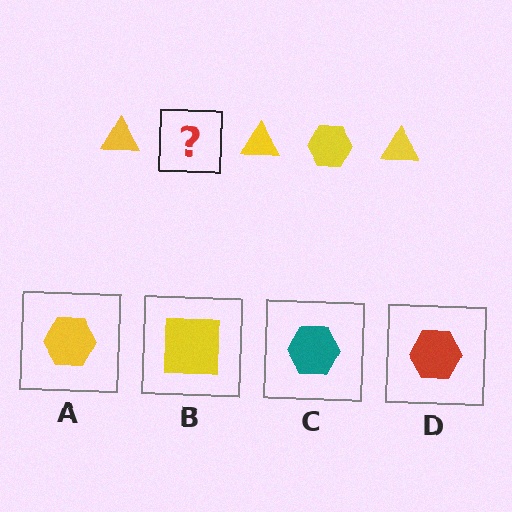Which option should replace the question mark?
Option A.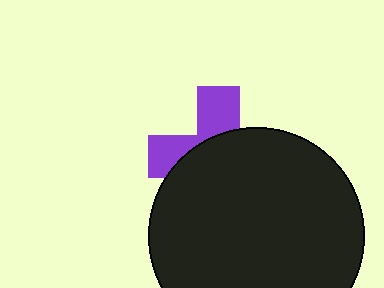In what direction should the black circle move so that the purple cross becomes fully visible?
The black circle should move down. That is the shortest direction to clear the overlap and leave the purple cross fully visible.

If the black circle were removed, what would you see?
You would see the complete purple cross.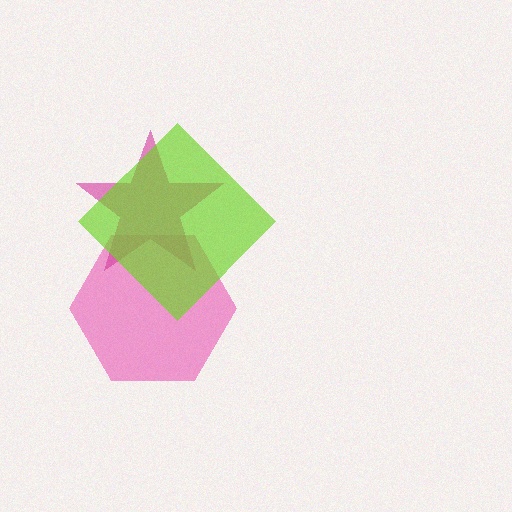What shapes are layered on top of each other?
The layered shapes are: a pink hexagon, a magenta star, a lime diamond.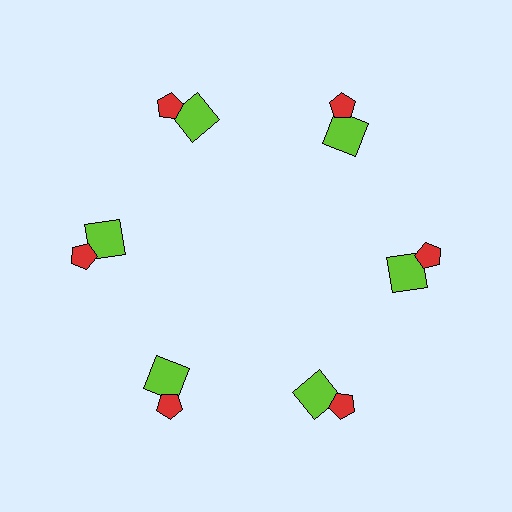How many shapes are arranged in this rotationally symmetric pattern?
There are 12 shapes, arranged in 6 groups of 2.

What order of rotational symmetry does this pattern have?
This pattern has 6-fold rotational symmetry.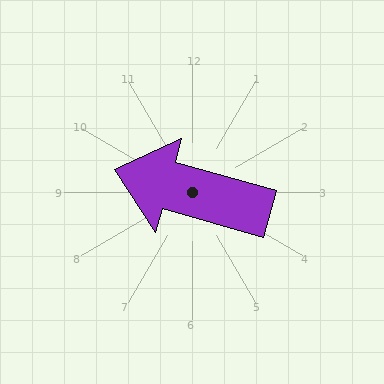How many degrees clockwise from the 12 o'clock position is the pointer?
Approximately 286 degrees.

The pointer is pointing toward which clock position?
Roughly 10 o'clock.